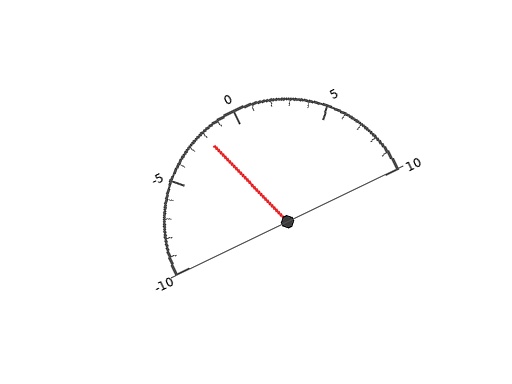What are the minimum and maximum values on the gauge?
The gauge ranges from -10 to 10.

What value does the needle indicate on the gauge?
The needle indicates approximately -2.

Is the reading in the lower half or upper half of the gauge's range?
The reading is in the lower half of the range (-10 to 10).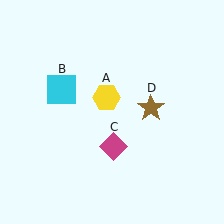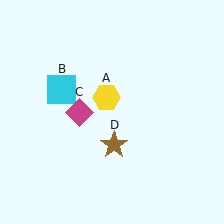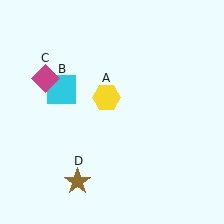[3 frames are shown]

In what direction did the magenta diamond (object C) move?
The magenta diamond (object C) moved up and to the left.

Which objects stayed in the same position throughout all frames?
Yellow hexagon (object A) and cyan square (object B) remained stationary.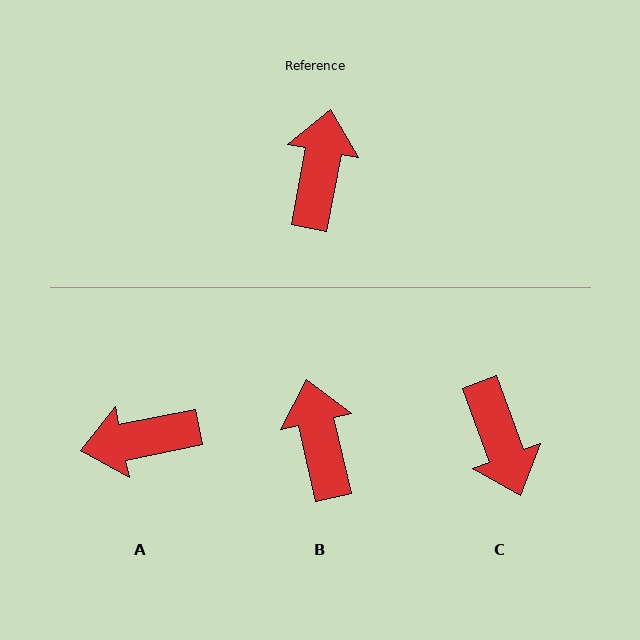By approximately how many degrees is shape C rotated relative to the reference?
Approximately 149 degrees clockwise.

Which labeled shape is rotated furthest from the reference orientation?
C, about 149 degrees away.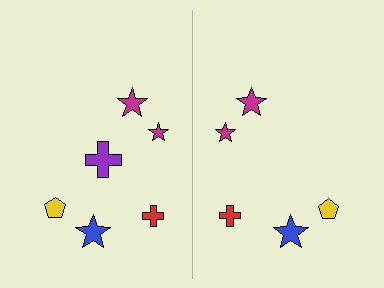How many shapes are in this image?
There are 11 shapes in this image.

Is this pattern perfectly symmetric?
No, the pattern is not perfectly symmetric. A purple cross is missing from the right side.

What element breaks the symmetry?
A purple cross is missing from the right side.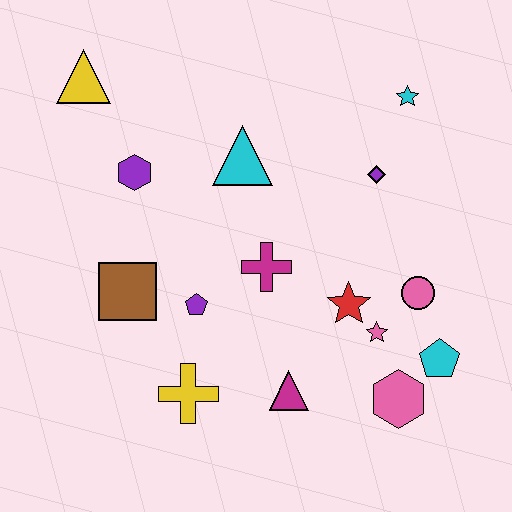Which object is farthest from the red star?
The yellow triangle is farthest from the red star.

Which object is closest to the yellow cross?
The purple pentagon is closest to the yellow cross.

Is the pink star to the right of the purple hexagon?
Yes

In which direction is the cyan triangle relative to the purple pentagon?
The cyan triangle is above the purple pentagon.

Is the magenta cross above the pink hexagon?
Yes